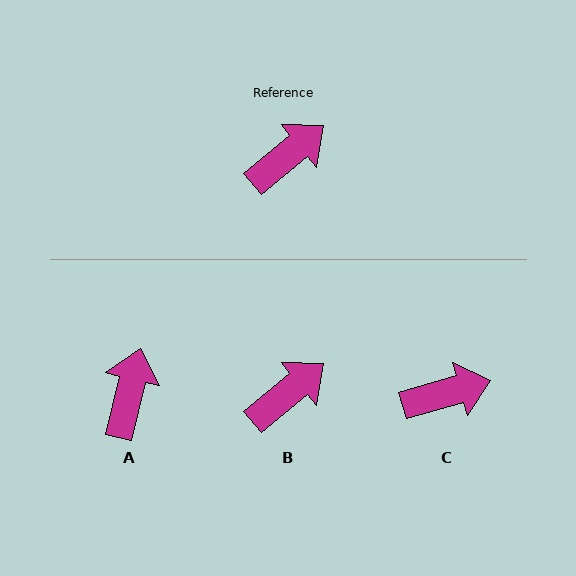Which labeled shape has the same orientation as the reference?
B.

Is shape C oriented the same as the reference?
No, it is off by about 23 degrees.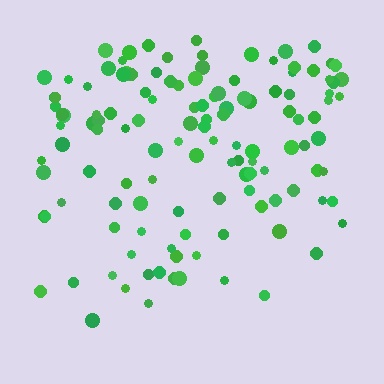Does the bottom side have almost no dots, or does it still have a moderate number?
Still a moderate number, just noticeably fewer than the top.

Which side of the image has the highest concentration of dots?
The top.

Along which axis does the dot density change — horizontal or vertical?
Vertical.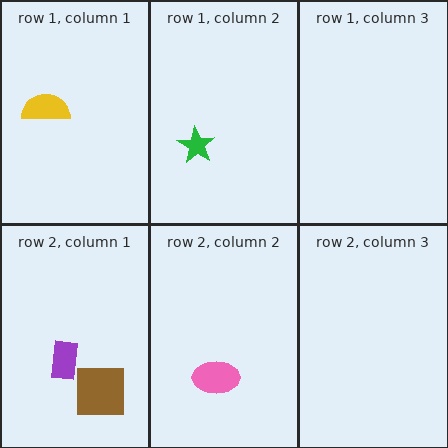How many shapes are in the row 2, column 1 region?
2.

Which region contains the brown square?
The row 2, column 1 region.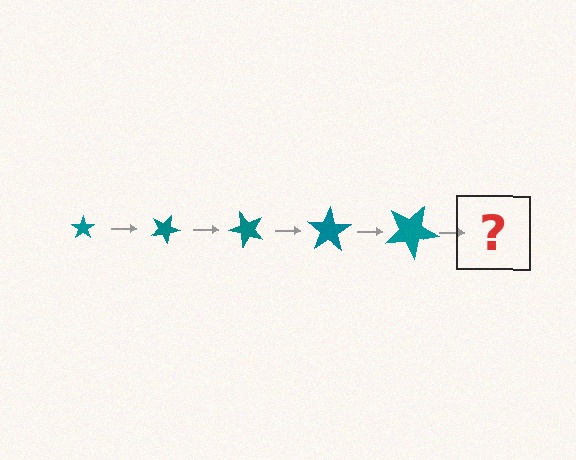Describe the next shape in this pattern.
It should be a star, larger than the previous one and rotated 125 degrees from the start.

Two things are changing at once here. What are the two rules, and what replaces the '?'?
The two rules are that the star grows larger each step and it rotates 25 degrees each step. The '?' should be a star, larger than the previous one and rotated 125 degrees from the start.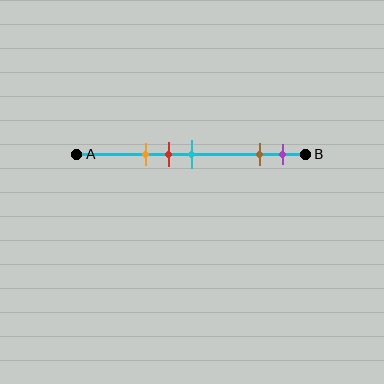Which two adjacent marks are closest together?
The red and cyan marks are the closest adjacent pair.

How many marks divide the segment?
There are 5 marks dividing the segment.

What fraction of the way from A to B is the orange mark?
The orange mark is approximately 30% (0.3) of the way from A to B.